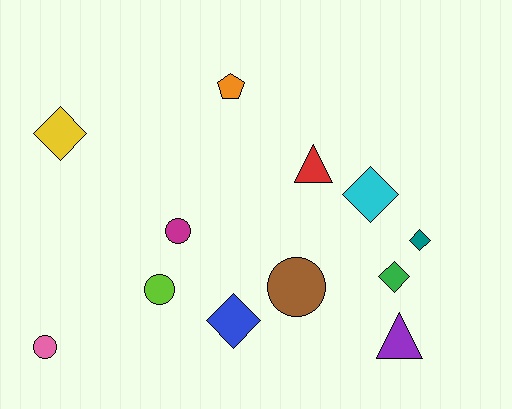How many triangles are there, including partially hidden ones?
There are 2 triangles.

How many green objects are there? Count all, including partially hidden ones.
There is 1 green object.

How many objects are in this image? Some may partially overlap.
There are 12 objects.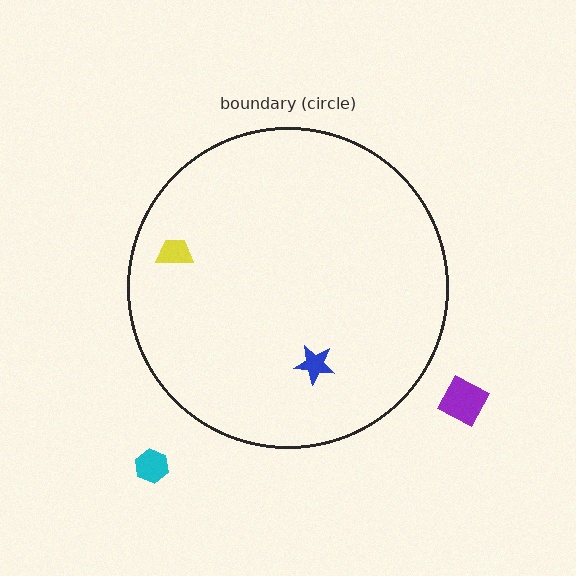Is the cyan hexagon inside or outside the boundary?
Outside.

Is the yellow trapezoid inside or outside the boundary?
Inside.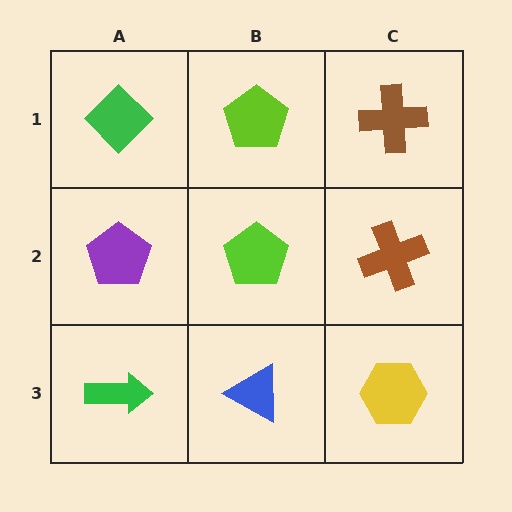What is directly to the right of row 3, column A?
A blue triangle.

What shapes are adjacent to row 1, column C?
A brown cross (row 2, column C), a lime pentagon (row 1, column B).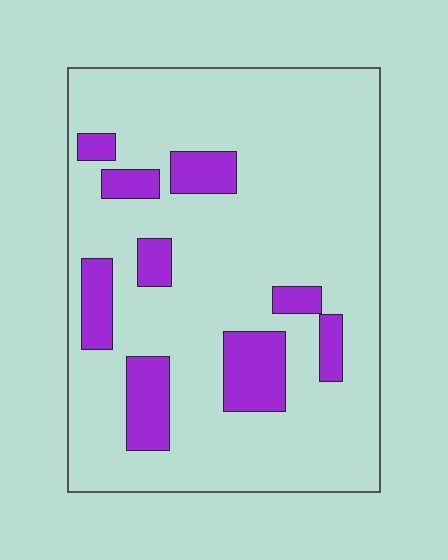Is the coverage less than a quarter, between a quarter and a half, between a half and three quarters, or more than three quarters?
Less than a quarter.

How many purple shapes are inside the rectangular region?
9.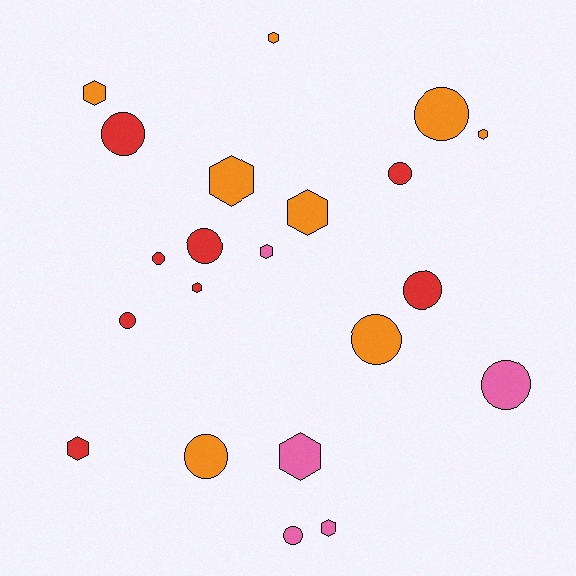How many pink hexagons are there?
There are 3 pink hexagons.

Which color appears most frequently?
Orange, with 8 objects.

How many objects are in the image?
There are 21 objects.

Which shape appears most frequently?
Circle, with 11 objects.